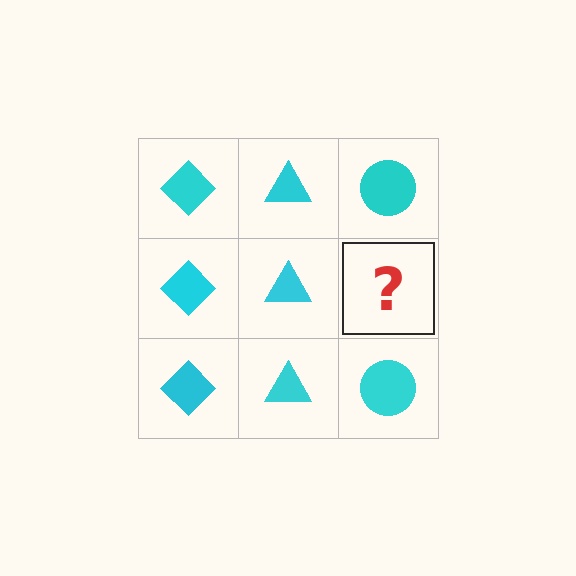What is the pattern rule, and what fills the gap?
The rule is that each column has a consistent shape. The gap should be filled with a cyan circle.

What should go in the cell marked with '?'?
The missing cell should contain a cyan circle.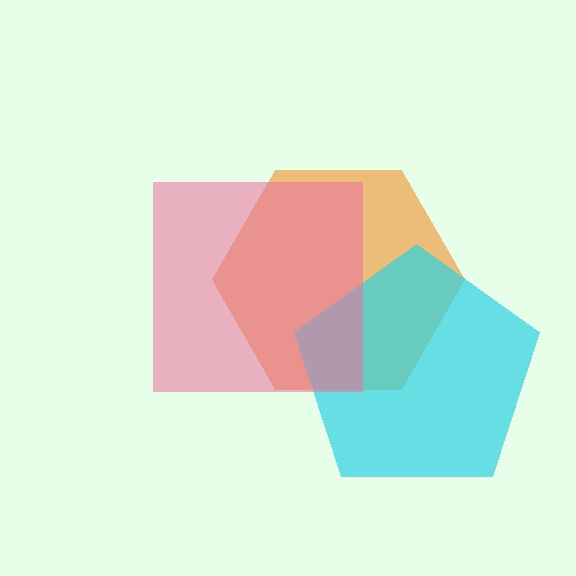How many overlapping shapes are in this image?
There are 3 overlapping shapes in the image.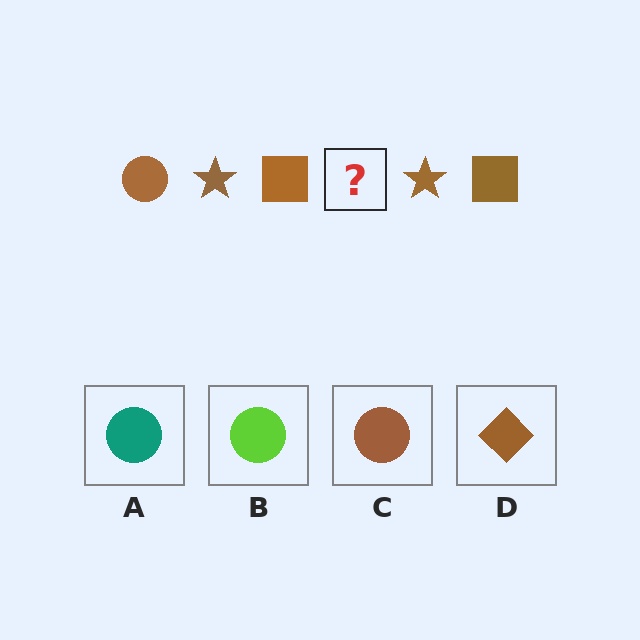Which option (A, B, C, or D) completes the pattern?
C.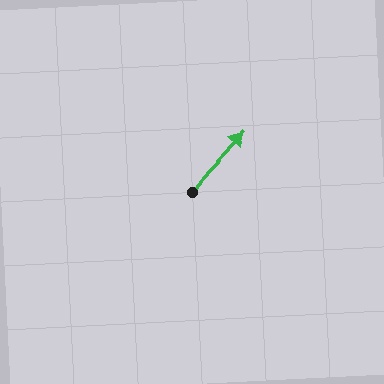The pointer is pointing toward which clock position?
Roughly 1 o'clock.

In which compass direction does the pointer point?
Northeast.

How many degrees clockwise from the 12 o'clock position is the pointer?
Approximately 43 degrees.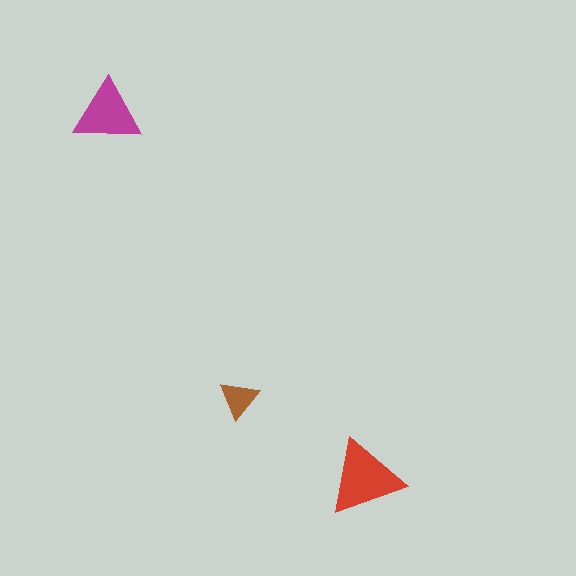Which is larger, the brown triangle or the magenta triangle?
The magenta one.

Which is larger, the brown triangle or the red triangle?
The red one.